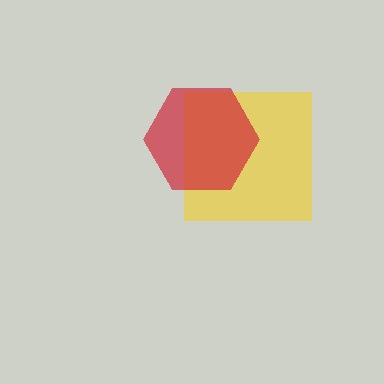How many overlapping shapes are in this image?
There are 2 overlapping shapes in the image.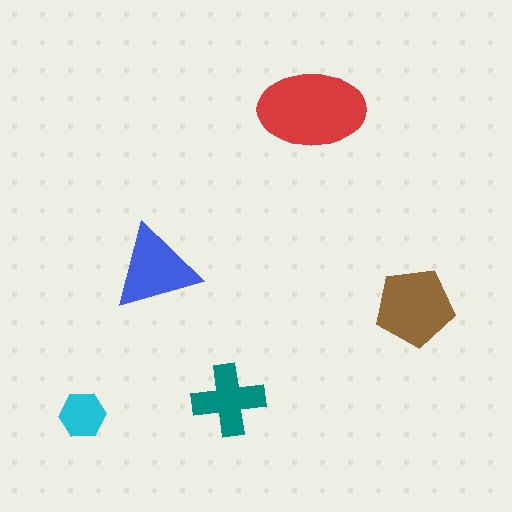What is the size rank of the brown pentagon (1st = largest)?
2nd.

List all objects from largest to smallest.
The red ellipse, the brown pentagon, the blue triangle, the teal cross, the cyan hexagon.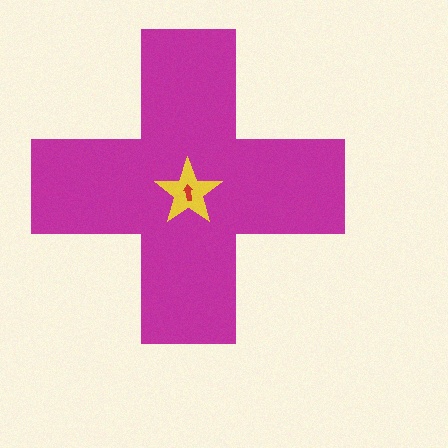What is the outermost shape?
The magenta cross.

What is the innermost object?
The red arrow.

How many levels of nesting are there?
3.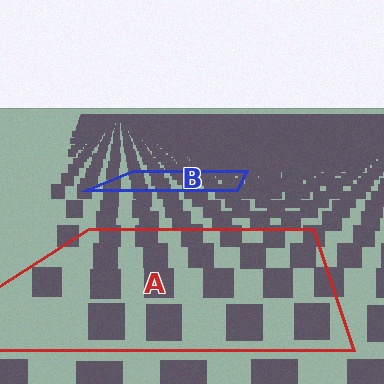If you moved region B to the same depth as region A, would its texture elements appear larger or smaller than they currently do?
They would appear larger. At a closer depth, the same texture elements are projected at a bigger on-screen size.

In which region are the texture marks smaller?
The texture marks are smaller in region B, because it is farther away.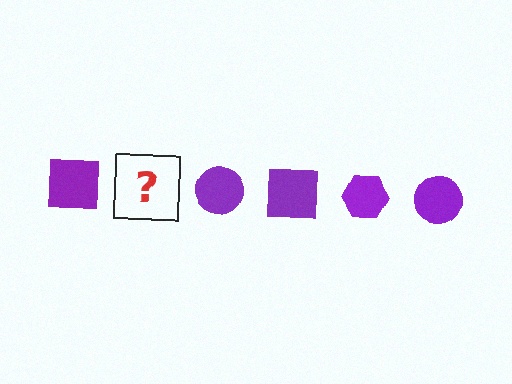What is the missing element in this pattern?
The missing element is a purple hexagon.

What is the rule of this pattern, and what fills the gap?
The rule is that the pattern cycles through square, hexagon, circle shapes in purple. The gap should be filled with a purple hexagon.